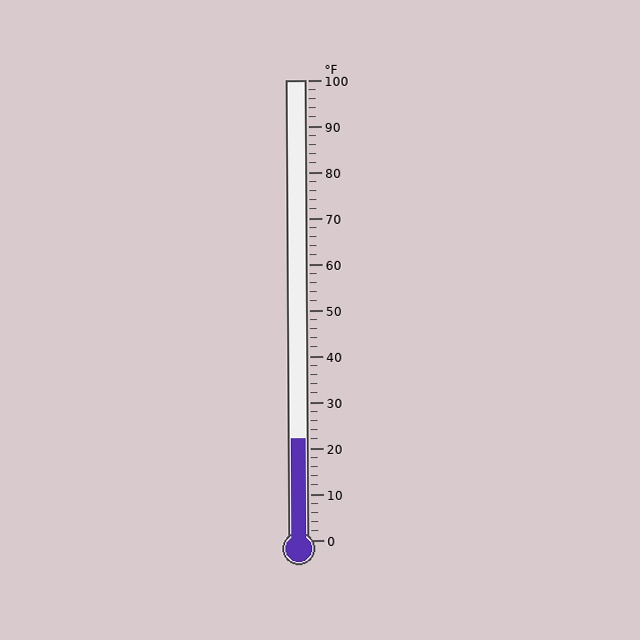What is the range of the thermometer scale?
The thermometer scale ranges from 0°F to 100°F.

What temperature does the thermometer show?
The thermometer shows approximately 22°F.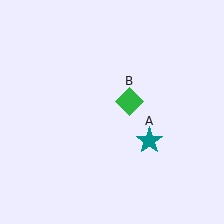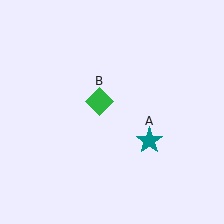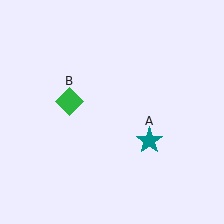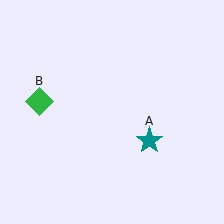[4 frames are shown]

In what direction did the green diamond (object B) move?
The green diamond (object B) moved left.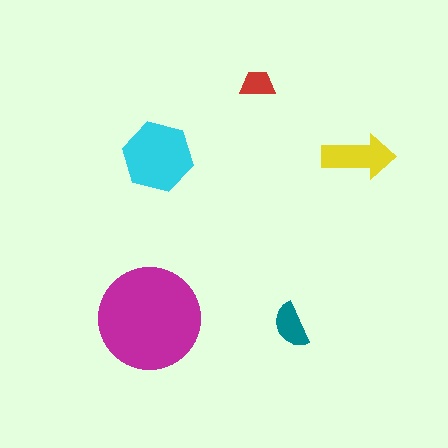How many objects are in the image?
There are 5 objects in the image.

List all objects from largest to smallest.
The magenta circle, the cyan hexagon, the yellow arrow, the teal semicircle, the red trapezoid.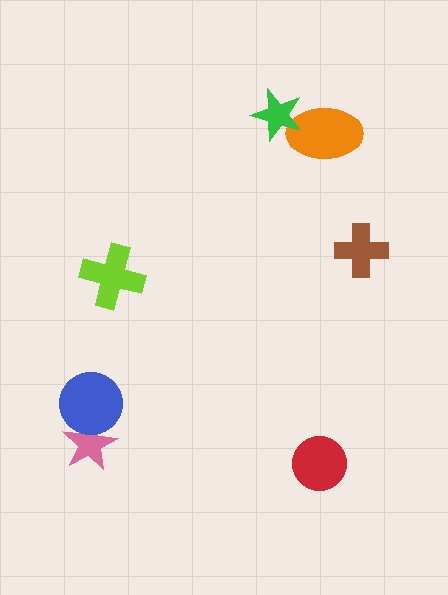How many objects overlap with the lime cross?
0 objects overlap with the lime cross.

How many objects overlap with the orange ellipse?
1 object overlaps with the orange ellipse.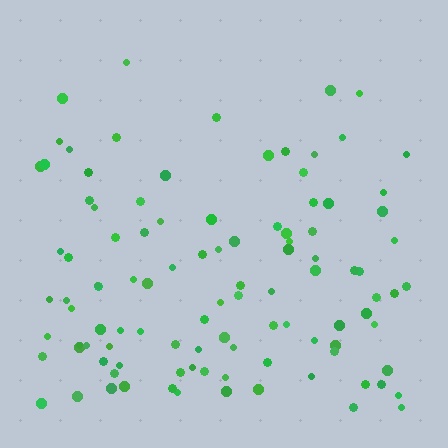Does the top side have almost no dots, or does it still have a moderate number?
Still a moderate number, just noticeably fewer than the bottom.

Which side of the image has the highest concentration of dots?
The bottom.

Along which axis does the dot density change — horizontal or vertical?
Vertical.